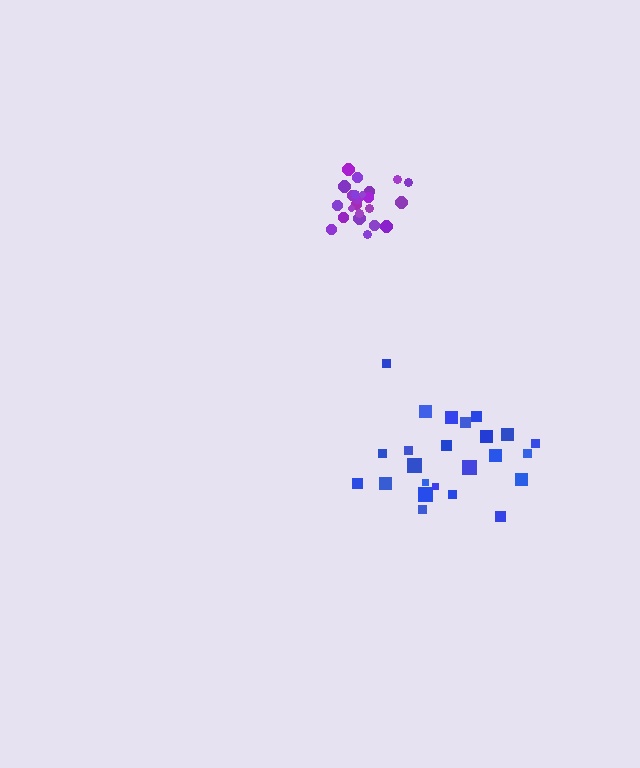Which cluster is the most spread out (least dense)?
Blue.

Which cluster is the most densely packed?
Purple.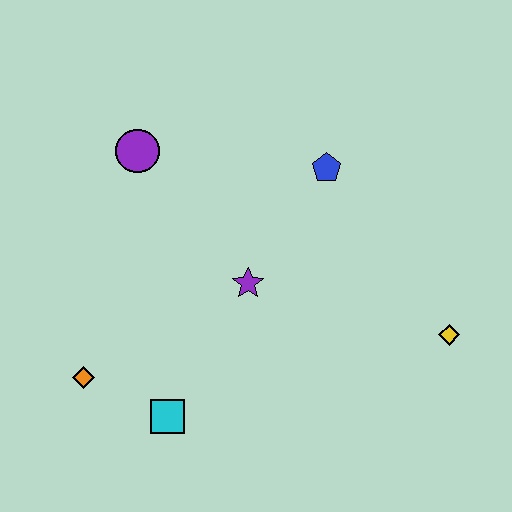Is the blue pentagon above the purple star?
Yes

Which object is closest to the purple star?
The blue pentagon is closest to the purple star.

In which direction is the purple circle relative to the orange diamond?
The purple circle is above the orange diamond.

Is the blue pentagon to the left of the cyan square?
No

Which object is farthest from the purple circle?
The yellow diamond is farthest from the purple circle.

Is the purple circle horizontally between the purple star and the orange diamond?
Yes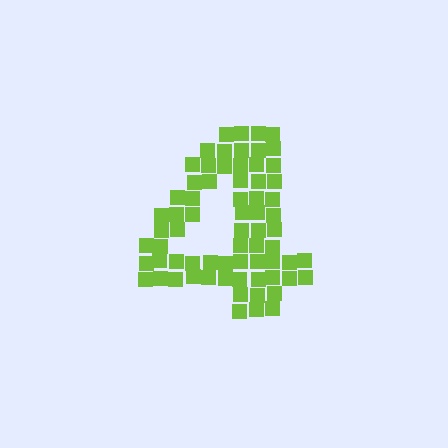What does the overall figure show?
The overall figure shows the digit 4.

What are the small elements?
The small elements are squares.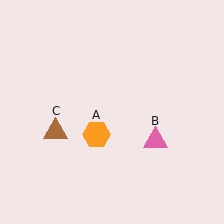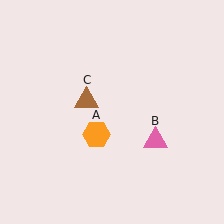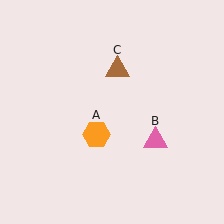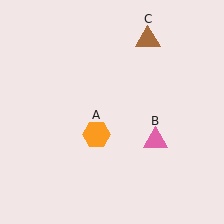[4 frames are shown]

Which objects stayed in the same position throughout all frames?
Orange hexagon (object A) and pink triangle (object B) remained stationary.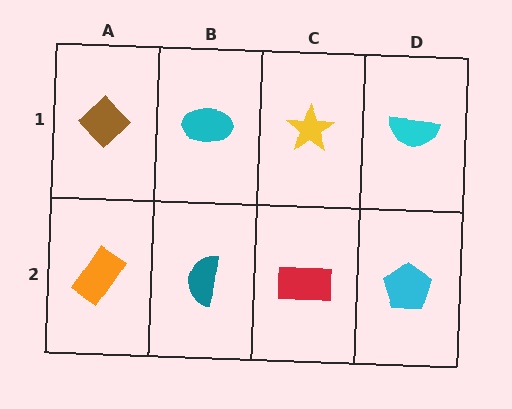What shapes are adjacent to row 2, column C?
A yellow star (row 1, column C), a teal semicircle (row 2, column B), a cyan pentagon (row 2, column D).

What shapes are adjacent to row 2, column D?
A cyan semicircle (row 1, column D), a red rectangle (row 2, column C).